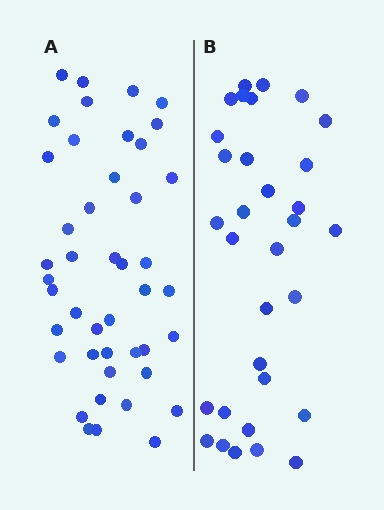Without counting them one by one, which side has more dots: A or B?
Region A (the left region) has more dots.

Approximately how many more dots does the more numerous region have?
Region A has roughly 12 or so more dots than region B.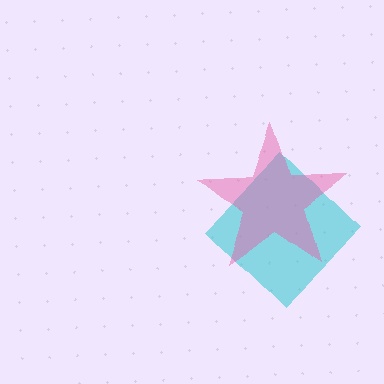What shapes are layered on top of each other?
The layered shapes are: a cyan diamond, a pink star.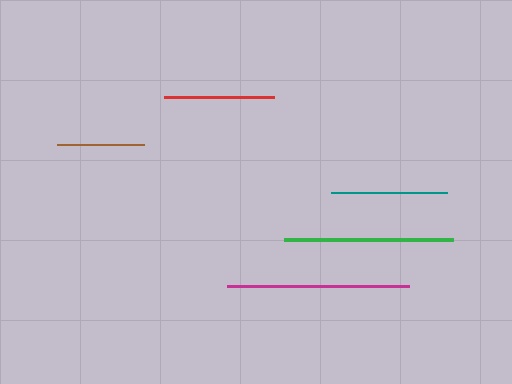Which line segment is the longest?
The magenta line is the longest at approximately 182 pixels.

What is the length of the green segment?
The green segment is approximately 168 pixels long.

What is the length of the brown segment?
The brown segment is approximately 87 pixels long.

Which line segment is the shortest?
The brown line is the shortest at approximately 87 pixels.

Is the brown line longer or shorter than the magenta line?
The magenta line is longer than the brown line.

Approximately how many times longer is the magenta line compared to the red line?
The magenta line is approximately 1.7 times the length of the red line.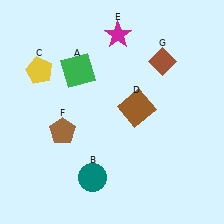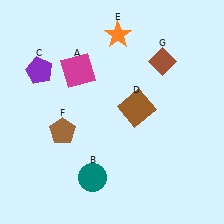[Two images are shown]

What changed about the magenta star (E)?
In Image 1, E is magenta. In Image 2, it changed to orange.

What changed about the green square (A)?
In Image 1, A is green. In Image 2, it changed to magenta.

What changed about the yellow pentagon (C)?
In Image 1, C is yellow. In Image 2, it changed to purple.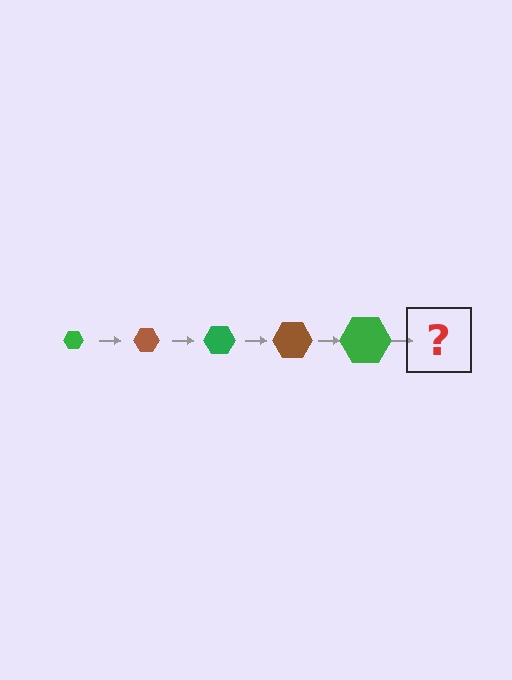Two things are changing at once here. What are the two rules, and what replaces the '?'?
The two rules are that the hexagon grows larger each step and the color cycles through green and brown. The '?' should be a brown hexagon, larger than the previous one.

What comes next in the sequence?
The next element should be a brown hexagon, larger than the previous one.